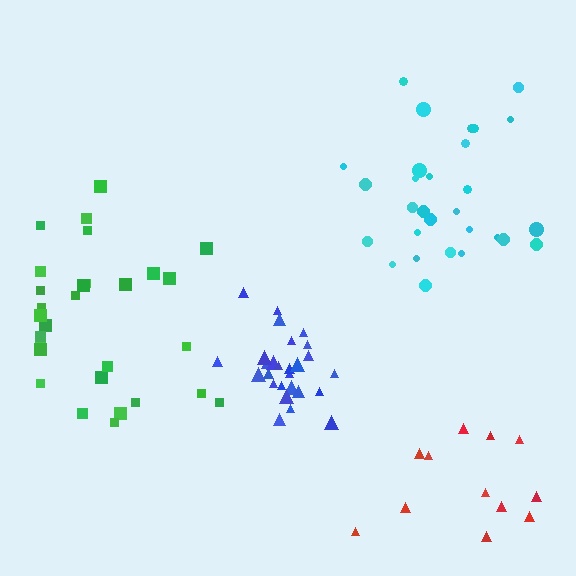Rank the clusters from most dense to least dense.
blue, cyan, green, red.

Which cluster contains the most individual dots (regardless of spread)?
Cyan (29).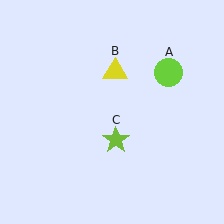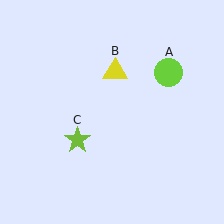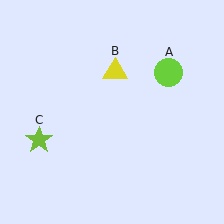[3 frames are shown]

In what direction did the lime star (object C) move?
The lime star (object C) moved left.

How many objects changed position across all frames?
1 object changed position: lime star (object C).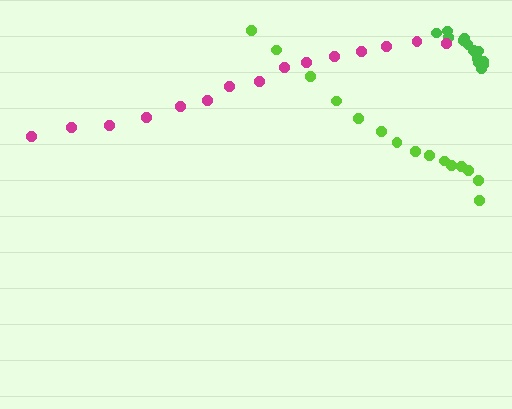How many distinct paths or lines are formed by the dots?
There are 3 distinct paths.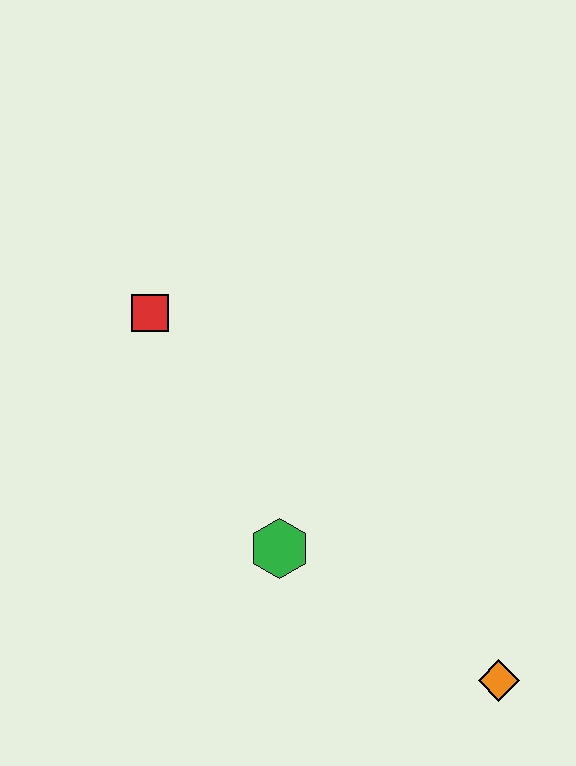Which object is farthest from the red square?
The orange diamond is farthest from the red square.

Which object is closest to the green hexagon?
The orange diamond is closest to the green hexagon.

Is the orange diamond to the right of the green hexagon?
Yes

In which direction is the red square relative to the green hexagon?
The red square is above the green hexagon.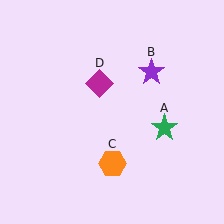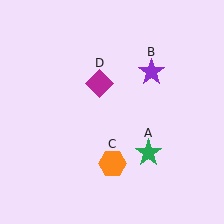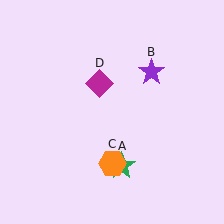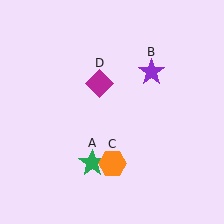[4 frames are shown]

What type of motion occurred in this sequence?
The green star (object A) rotated clockwise around the center of the scene.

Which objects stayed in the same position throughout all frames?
Purple star (object B) and orange hexagon (object C) and magenta diamond (object D) remained stationary.